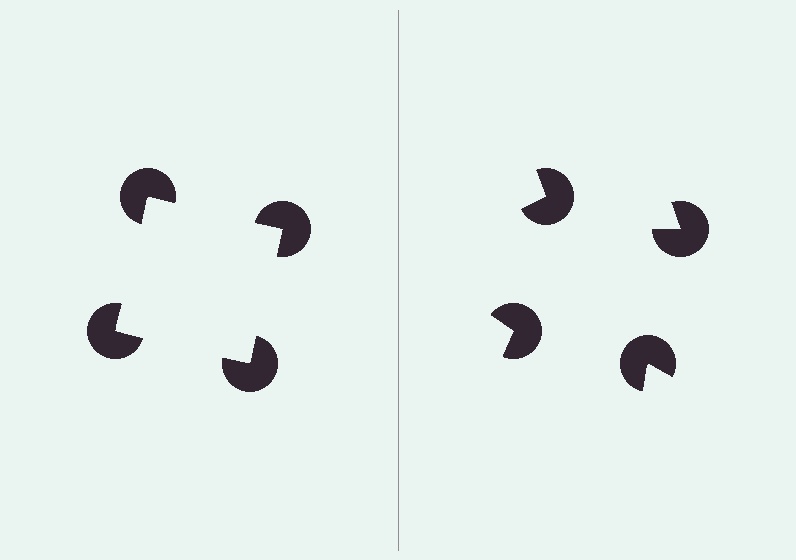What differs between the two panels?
The pac-man discs are positioned identically on both sides; only the wedge orientations differ. On the left they align to a square; on the right they are misaligned.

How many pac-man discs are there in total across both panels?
8 — 4 on each side.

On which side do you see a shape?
An illusory square appears on the left side. On the right side the wedge cuts are rotated, so no coherent shape forms.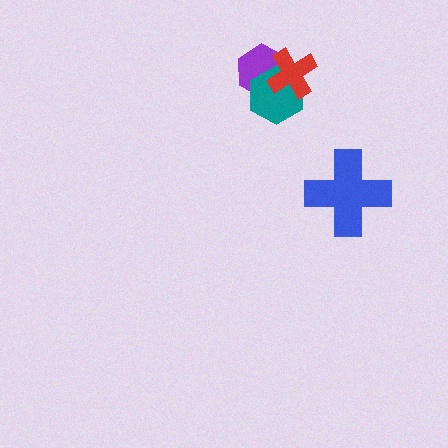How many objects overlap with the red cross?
2 objects overlap with the red cross.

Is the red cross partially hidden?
No, no other shape covers it.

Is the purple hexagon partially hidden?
Yes, it is partially covered by another shape.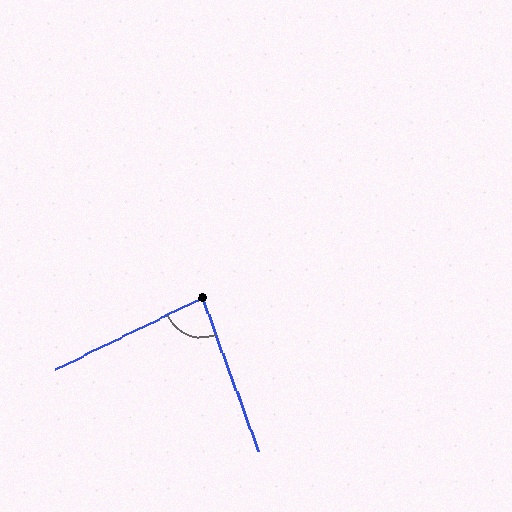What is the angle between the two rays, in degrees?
Approximately 84 degrees.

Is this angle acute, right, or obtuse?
It is acute.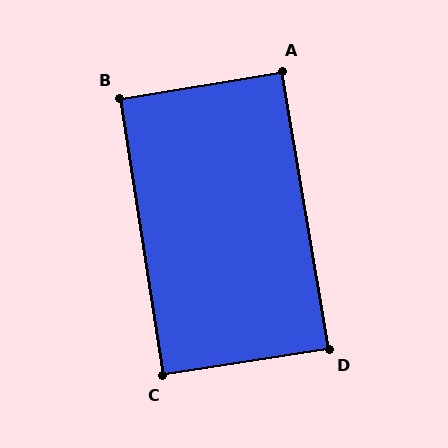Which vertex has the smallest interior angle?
D, at approximately 89 degrees.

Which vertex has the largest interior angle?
B, at approximately 91 degrees.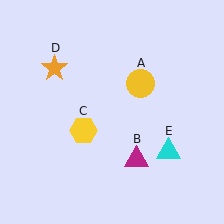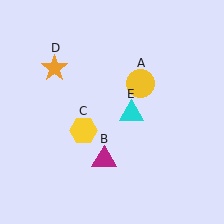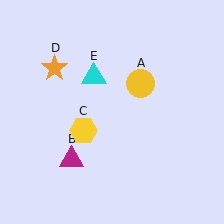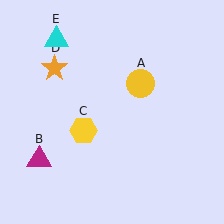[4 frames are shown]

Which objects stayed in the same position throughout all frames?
Yellow circle (object A) and yellow hexagon (object C) and orange star (object D) remained stationary.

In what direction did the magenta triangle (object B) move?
The magenta triangle (object B) moved left.